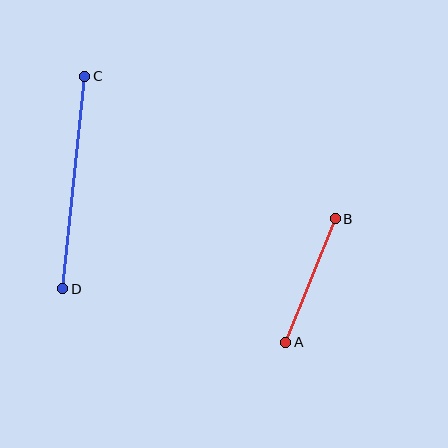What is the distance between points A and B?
The distance is approximately 133 pixels.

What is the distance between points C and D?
The distance is approximately 214 pixels.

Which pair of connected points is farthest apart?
Points C and D are farthest apart.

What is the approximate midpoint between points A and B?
The midpoint is at approximately (310, 280) pixels.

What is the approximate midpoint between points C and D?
The midpoint is at approximately (74, 183) pixels.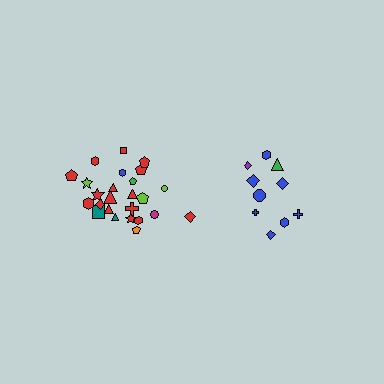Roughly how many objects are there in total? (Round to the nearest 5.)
Roughly 35 objects in total.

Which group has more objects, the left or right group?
The left group.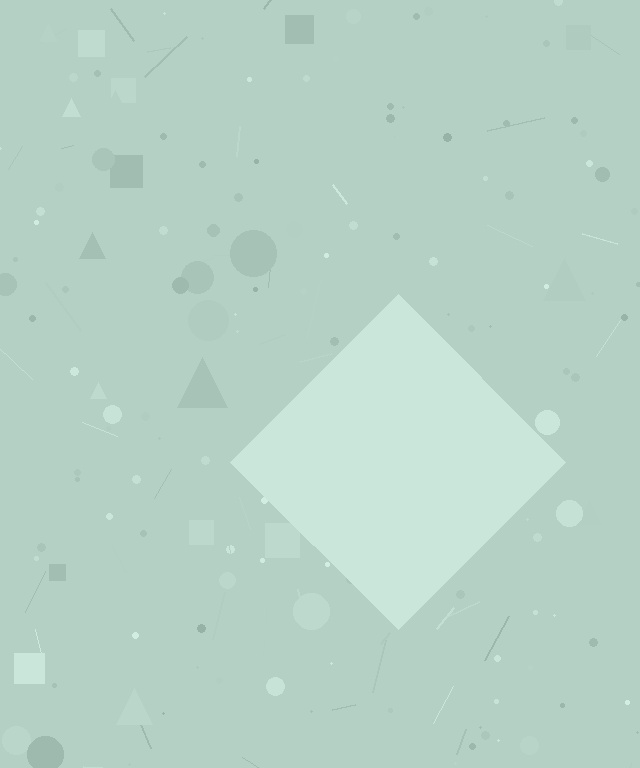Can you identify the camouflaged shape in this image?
The camouflaged shape is a diamond.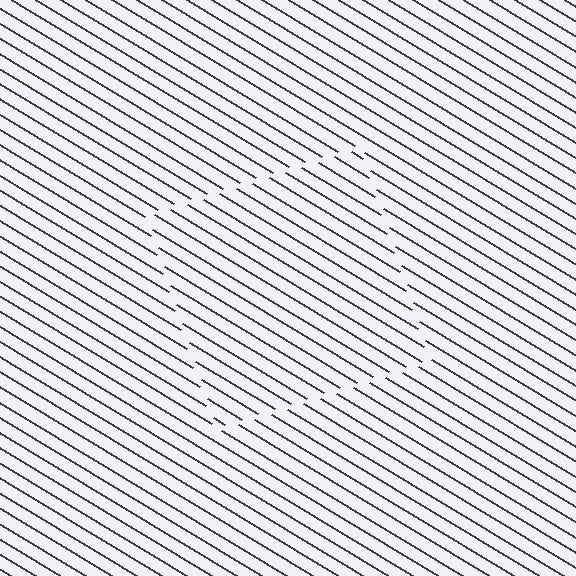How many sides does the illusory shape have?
4 sides — the line-ends trace a square.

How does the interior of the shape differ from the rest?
The interior of the shape contains the same grating, shifted by half a period — the contour is defined by the phase discontinuity where line-ends from the inner and outer gratings abut.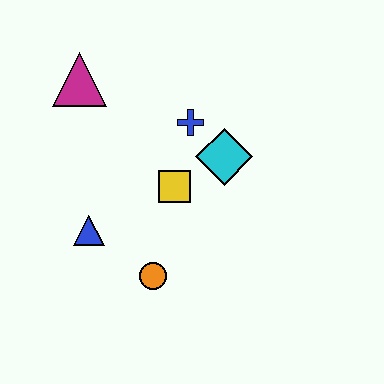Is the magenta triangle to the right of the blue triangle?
No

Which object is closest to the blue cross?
The cyan diamond is closest to the blue cross.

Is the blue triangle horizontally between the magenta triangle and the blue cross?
Yes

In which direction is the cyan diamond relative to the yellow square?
The cyan diamond is to the right of the yellow square.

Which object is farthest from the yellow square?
The magenta triangle is farthest from the yellow square.